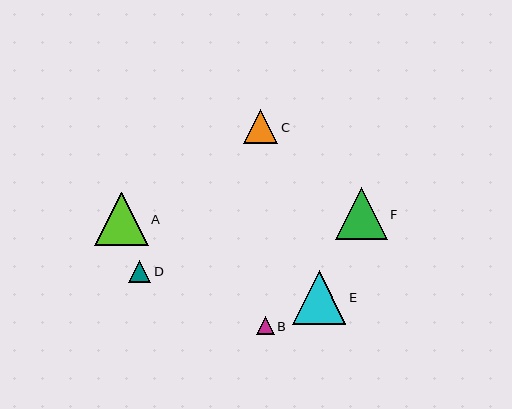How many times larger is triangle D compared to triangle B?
Triangle D is approximately 1.2 times the size of triangle B.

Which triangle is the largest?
Triangle E is the largest with a size of approximately 53 pixels.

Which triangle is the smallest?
Triangle B is the smallest with a size of approximately 18 pixels.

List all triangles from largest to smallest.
From largest to smallest: E, A, F, C, D, B.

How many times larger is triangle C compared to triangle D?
Triangle C is approximately 1.6 times the size of triangle D.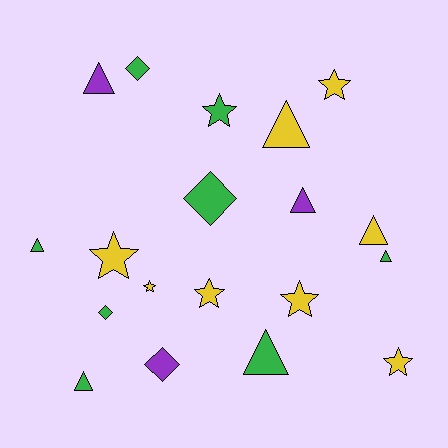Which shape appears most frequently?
Triangle, with 8 objects.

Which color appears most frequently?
Green, with 8 objects.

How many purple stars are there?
There are no purple stars.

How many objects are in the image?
There are 19 objects.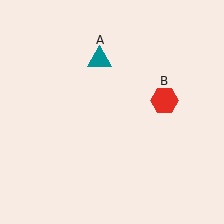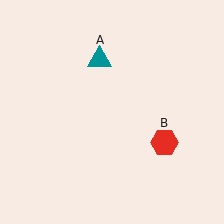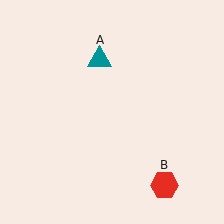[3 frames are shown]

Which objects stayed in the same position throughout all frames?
Teal triangle (object A) remained stationary.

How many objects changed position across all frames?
1 object changed position: red hexagon (object B).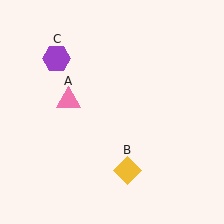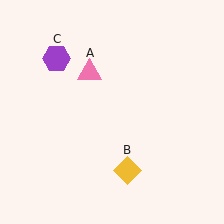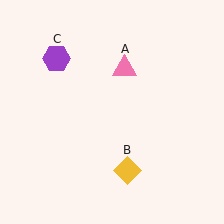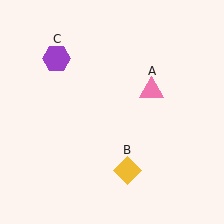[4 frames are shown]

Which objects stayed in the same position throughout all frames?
Yellow diamond (object B) and purple hexagon (object C) remained stationary.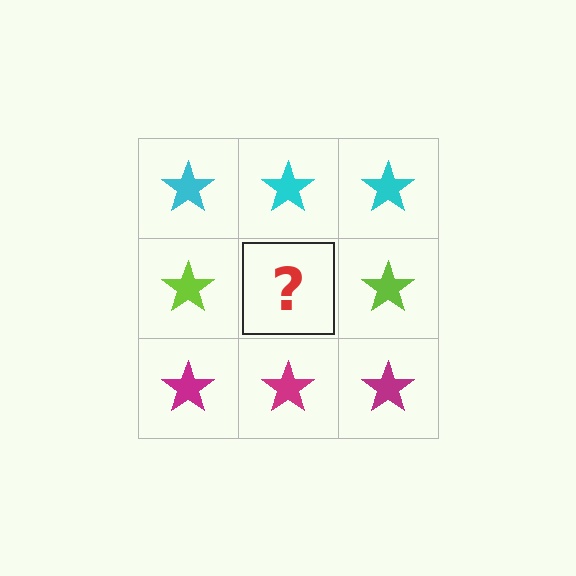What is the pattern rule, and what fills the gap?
The rule is that each row has a consistent color. The gap should be filled with a lime star.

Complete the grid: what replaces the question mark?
The question mark should be replaced with a lime star.